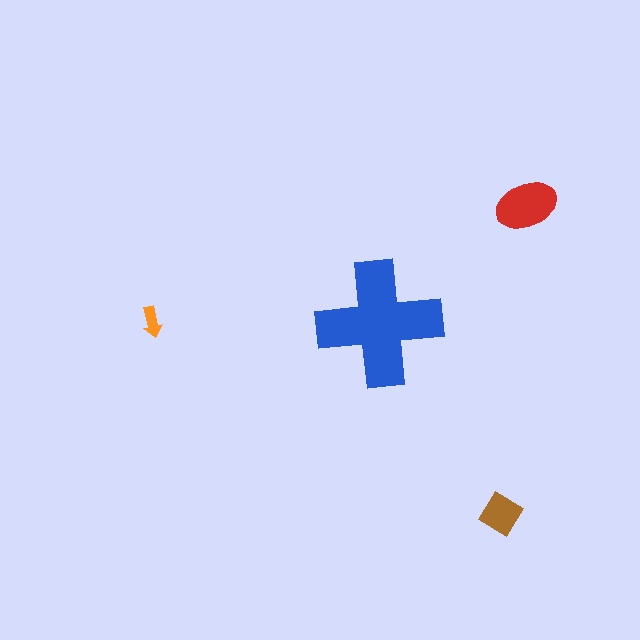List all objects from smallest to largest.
The orange arrow, the brown diamond, the red ellipse, the blue cross.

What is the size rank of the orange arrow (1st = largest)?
4th.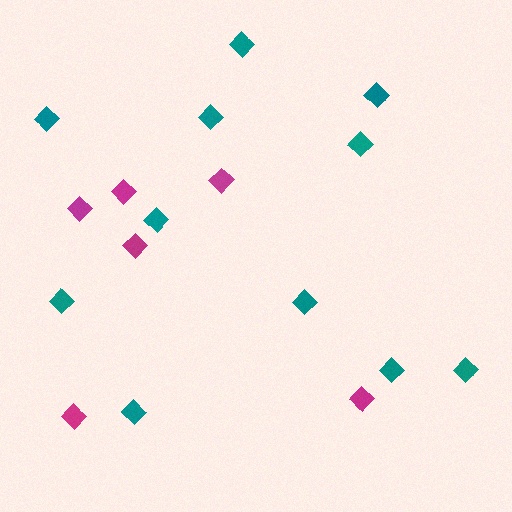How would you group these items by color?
There are 2 groups: one group of teal diamonds (11) and one group of magenta diamonds (6).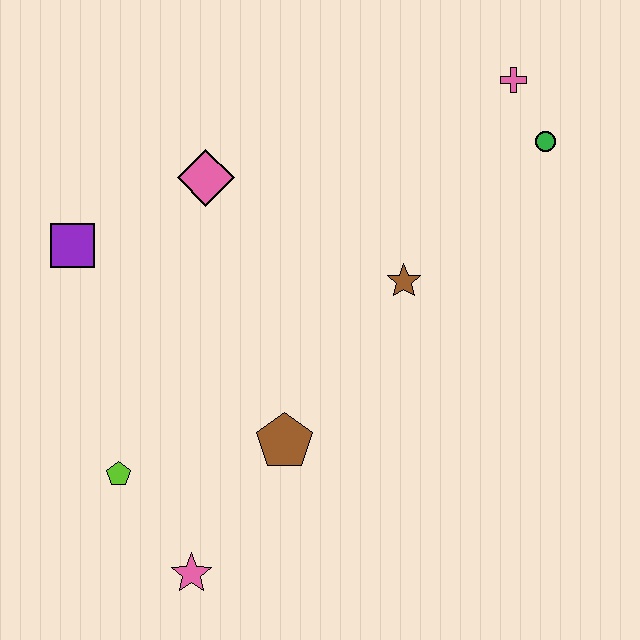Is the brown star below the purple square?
Yes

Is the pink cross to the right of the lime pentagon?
Yes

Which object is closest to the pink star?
The lime pentagon is closest to the pink star.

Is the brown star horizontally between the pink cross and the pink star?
Yes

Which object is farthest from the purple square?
The green circle is farthest from the purple square.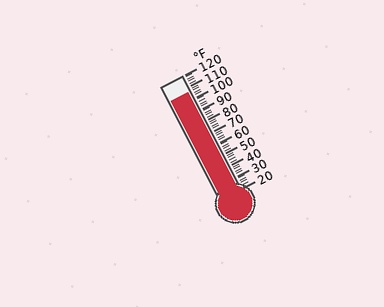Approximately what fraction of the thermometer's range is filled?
The thermometer is filled to approximately 85% of its range.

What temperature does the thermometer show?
The thermometer shows approximately 106°F.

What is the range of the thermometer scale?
The thermometer scale ranges from 20°F to 120°F.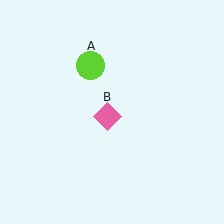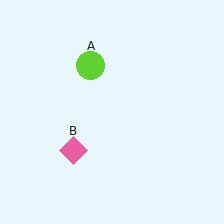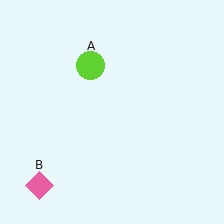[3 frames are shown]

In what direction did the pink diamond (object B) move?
The pink diamond (object B) moved down and to the left.